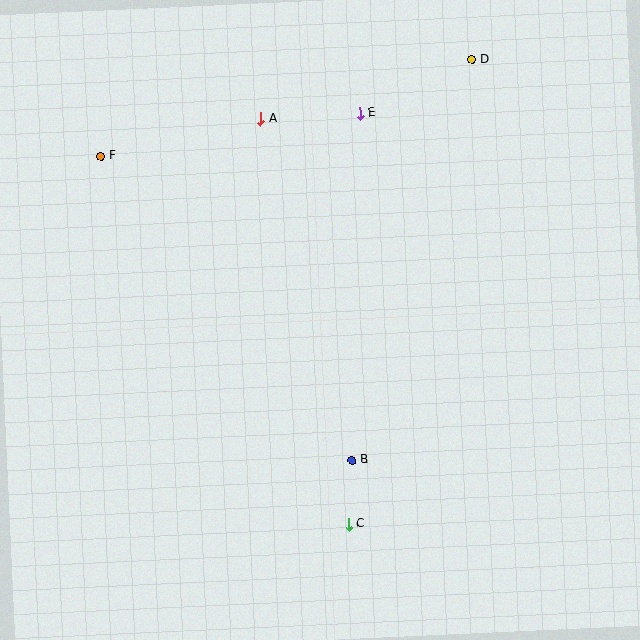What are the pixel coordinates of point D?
Point D is at (472, 60).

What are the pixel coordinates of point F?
Point F is at (101, 156).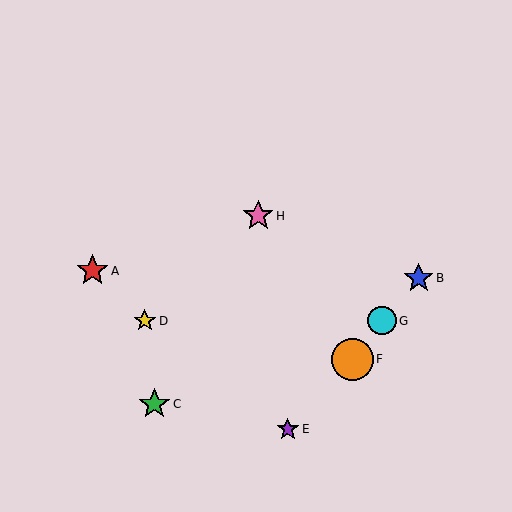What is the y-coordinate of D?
Object D is at y≈321.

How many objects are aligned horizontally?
2 objects (D, G) are aligned horizontally.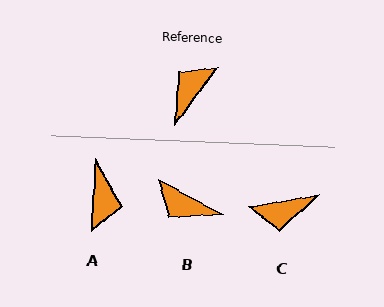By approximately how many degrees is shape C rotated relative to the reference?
Approximately 137 degrees counter-clockwise.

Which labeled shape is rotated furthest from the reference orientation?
A, about 146 degrees away.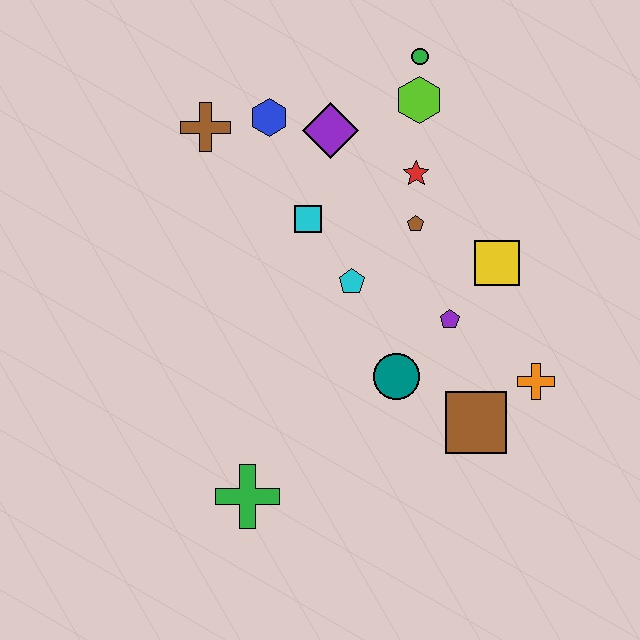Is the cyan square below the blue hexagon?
Yes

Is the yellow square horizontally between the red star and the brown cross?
No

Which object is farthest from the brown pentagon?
The green cross is farthest from the brown pentagon.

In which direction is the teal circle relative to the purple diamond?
The teal circle is below the purple diamond.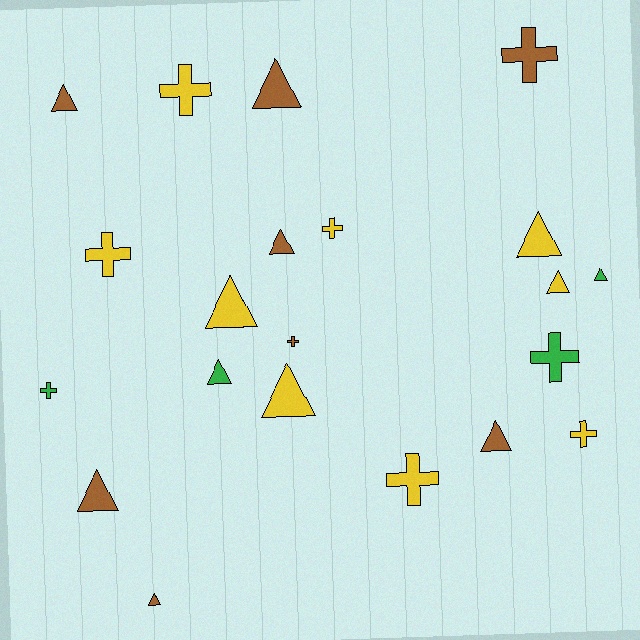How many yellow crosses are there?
There are 5 yellow crosses.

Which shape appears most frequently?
Triangle, with 12 objects.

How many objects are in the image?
There are 21 objects.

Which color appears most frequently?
Yellow, with 9 objects.